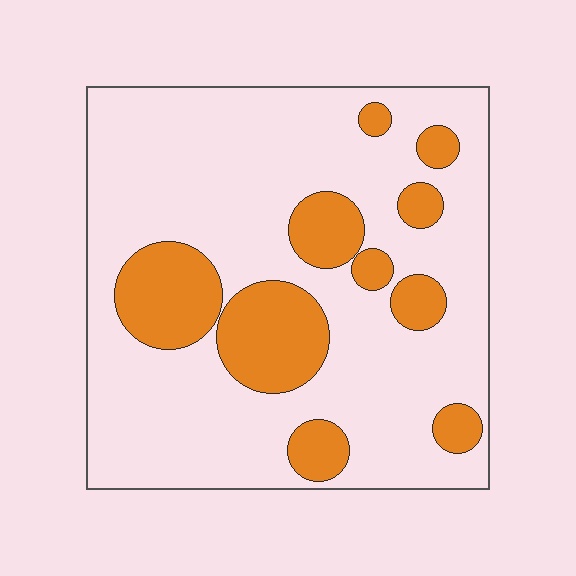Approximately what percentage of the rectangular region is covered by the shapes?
Approximately 25%.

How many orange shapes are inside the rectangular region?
10.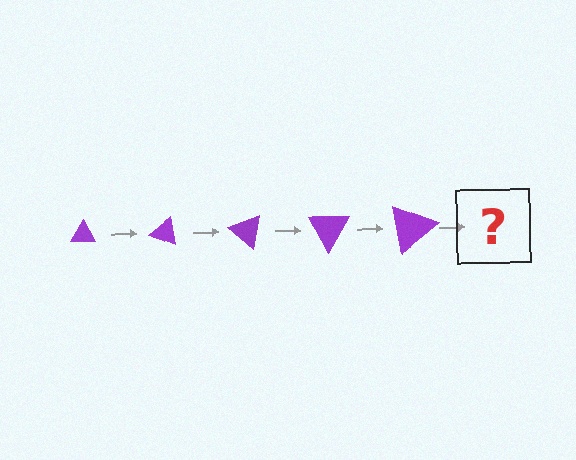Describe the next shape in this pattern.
It should be a triangle, larger than the previous one and rotated 100 degrees from the start.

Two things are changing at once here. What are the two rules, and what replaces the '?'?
The two rules are that the triangle grows larger each step and it rotates 20 degrees each step. The '?' should be a triangle, larger than the previous one and rotated 100 degrees from the start.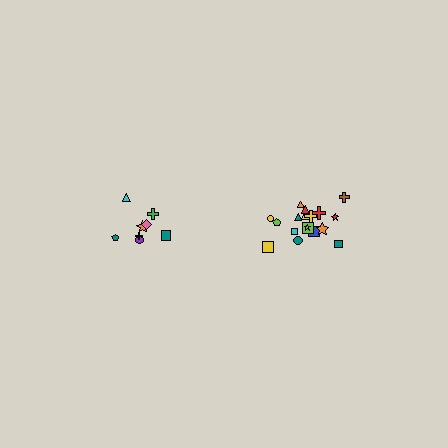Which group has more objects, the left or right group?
The right group.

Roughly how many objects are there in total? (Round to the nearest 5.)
Roughly 25 objects in total.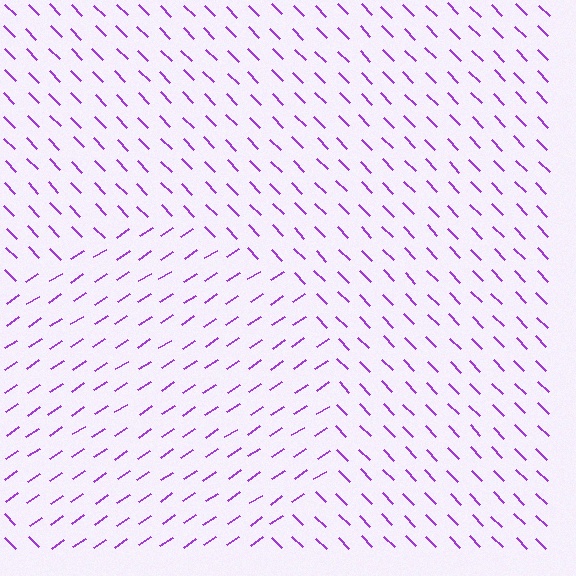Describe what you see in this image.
The image is filled with small purple line segments. A circle region in the image has lines oriented differently from the surrounding lines, creating a visible texture boundary.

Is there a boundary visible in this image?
Yes, there is a texture boundary formed by a change in line orientation.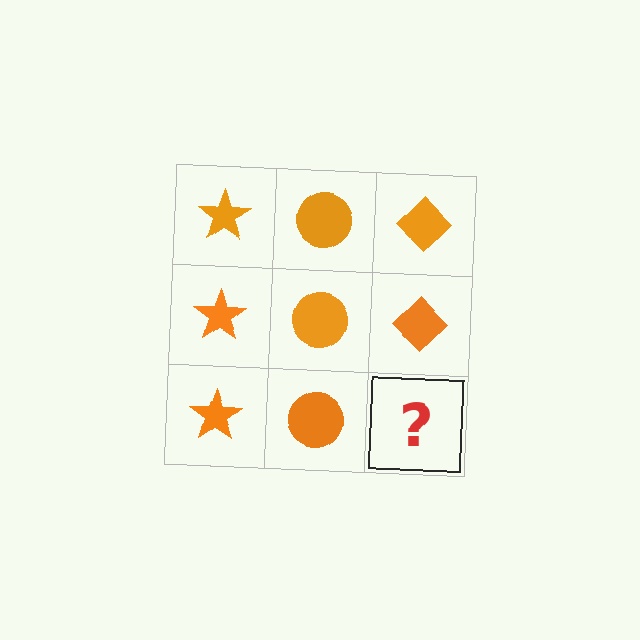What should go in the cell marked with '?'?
The missing cell should contain an orange diamond.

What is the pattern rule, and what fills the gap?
The rule is that each column has a consistent shape. The gap should be filled with an orange diamond.